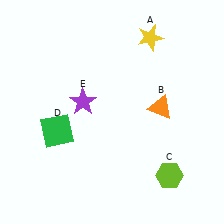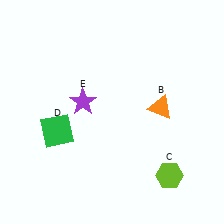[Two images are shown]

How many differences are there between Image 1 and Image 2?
There is 1 difference between the two images.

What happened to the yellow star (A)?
The yellow star (A) was removed in Image 2. It was in the top-right area of Image 1.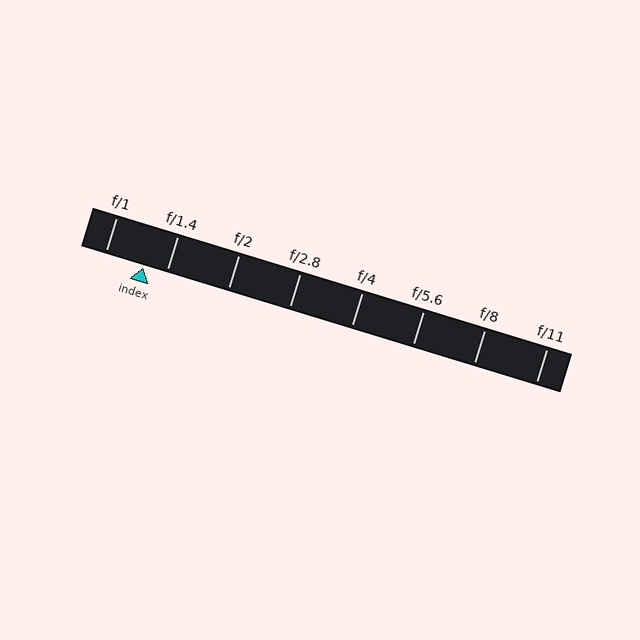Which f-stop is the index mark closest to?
The index mark is closest to f/1.4.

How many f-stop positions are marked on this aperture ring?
There are 8 f-stop positions marked.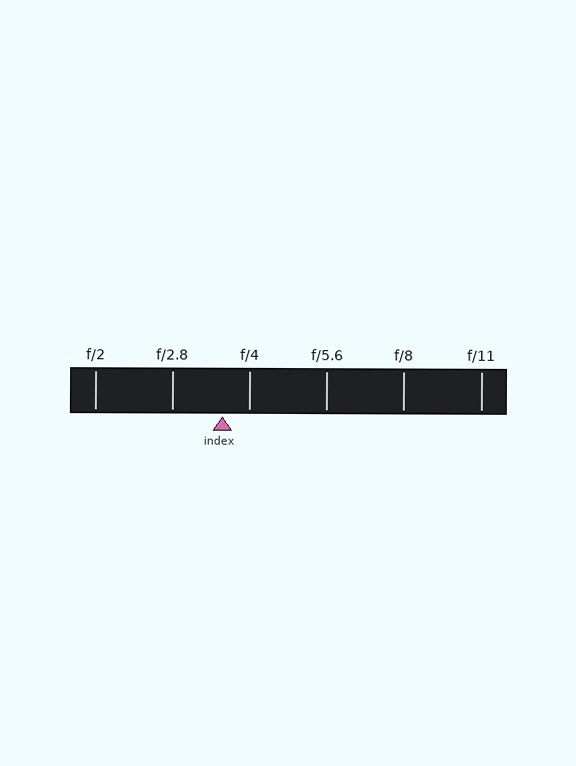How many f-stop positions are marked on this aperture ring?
There are 6 f-stop positions marked.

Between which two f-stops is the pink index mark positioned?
The index mark is between f/2.8 and f/4.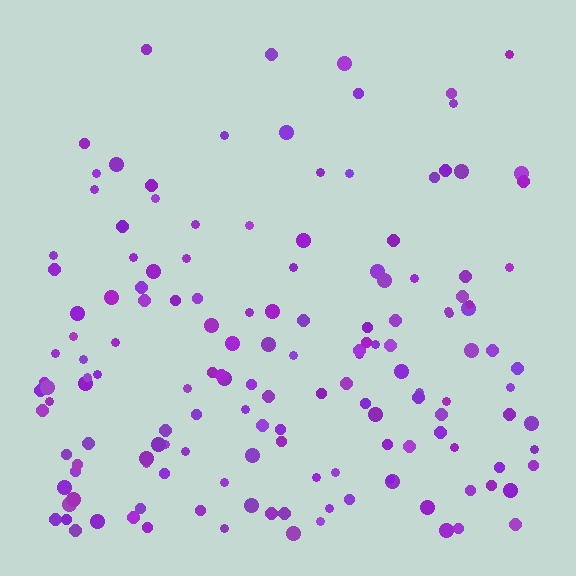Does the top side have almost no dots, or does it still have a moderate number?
Still a moderate number, just noticeably fewer than the bottom.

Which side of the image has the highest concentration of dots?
The bottom.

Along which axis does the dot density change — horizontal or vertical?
Vertical.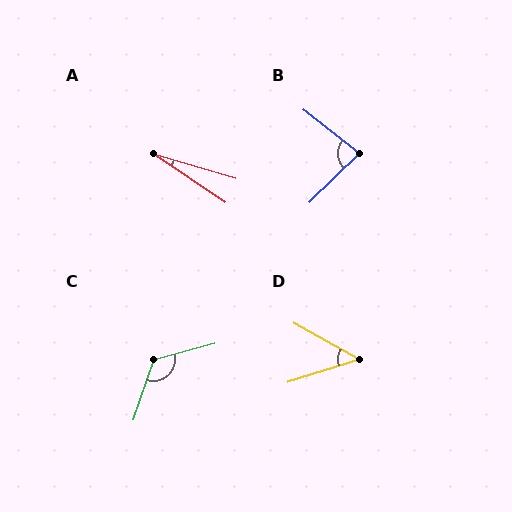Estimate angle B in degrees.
Approximately 83 degrees.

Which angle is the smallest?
A, at approximately 17 degrees.